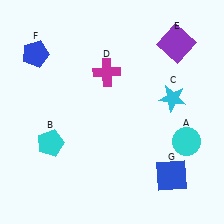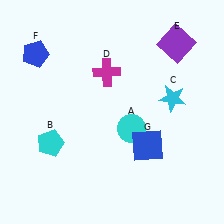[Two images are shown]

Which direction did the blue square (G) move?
The blue square (G) moved up.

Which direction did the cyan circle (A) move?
The cyan circle (A) moved left.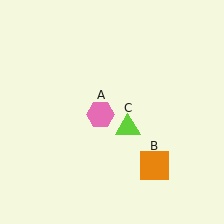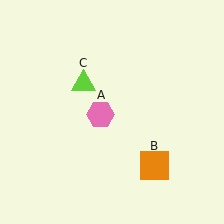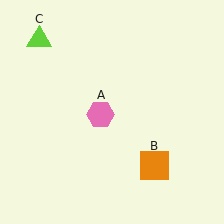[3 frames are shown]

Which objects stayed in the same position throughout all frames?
Pink hexagon (object A) and orange square (object B) remained stationary.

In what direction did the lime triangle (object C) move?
The lime triangle (object C) moved up and to the left.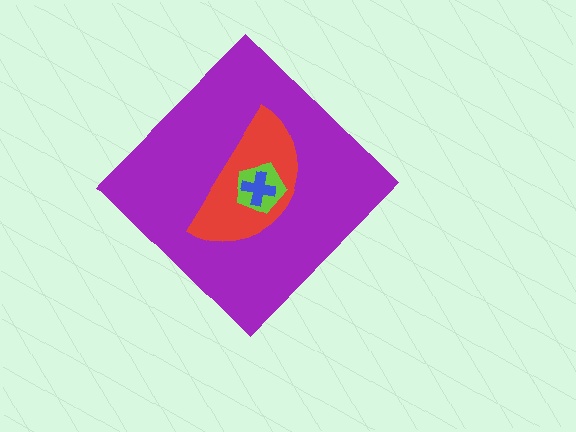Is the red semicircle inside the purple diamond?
Yes.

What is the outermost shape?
The purple diamond.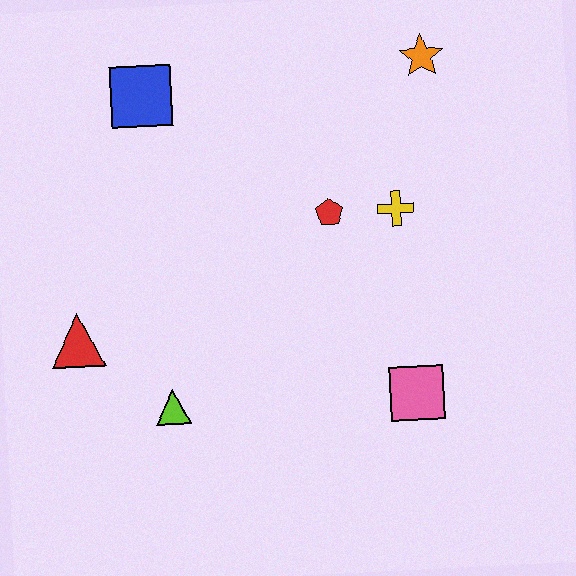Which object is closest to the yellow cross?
The red pentagon is closest to the yellow cross.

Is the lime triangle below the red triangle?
Yes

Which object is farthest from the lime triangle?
The orange star is farthest from the lime triangle.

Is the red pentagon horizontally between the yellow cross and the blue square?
Yes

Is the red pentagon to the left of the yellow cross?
Yes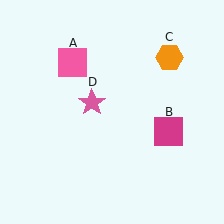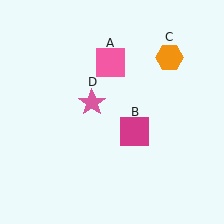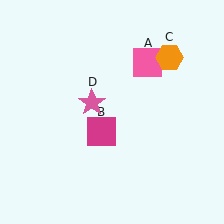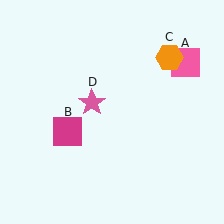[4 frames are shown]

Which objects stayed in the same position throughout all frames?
Orange hexagon (object C) and pink star (object D) remained stationary.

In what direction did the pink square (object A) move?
The pink square (object A) moved right.